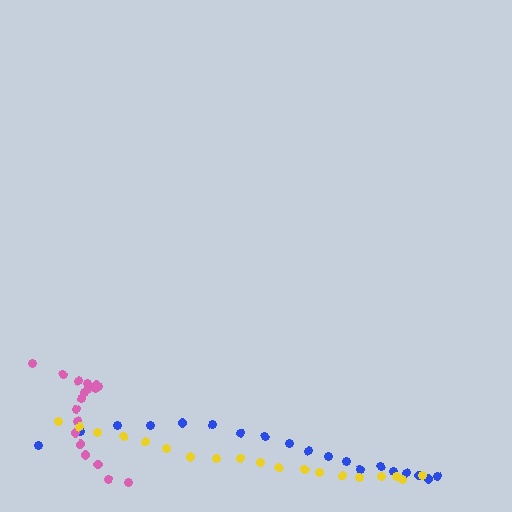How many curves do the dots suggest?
There are 3 distinct paths.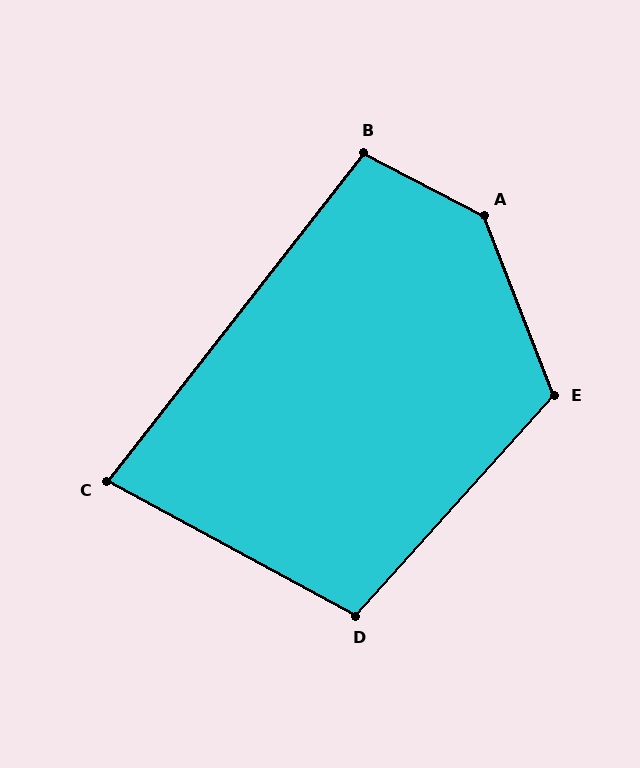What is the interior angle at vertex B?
Approximately 101 degrees (obtuse).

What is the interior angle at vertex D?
Approximately 104 degrees (obtuse).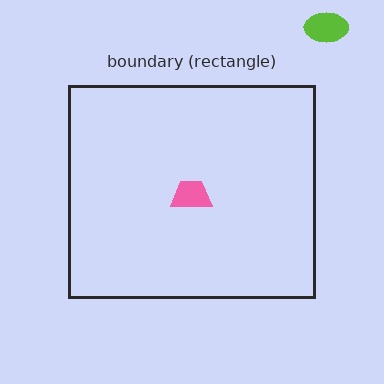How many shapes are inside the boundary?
1 inside, 1 outside.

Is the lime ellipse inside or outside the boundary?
Outside.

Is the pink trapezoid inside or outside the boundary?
Inside.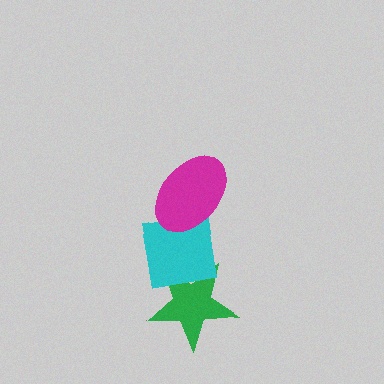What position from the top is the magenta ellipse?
The magenta ellipse is 1st from the top.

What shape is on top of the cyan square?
The magenta ellipse is on top of the cyan square.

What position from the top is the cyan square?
The cyan square is 2nd from the top.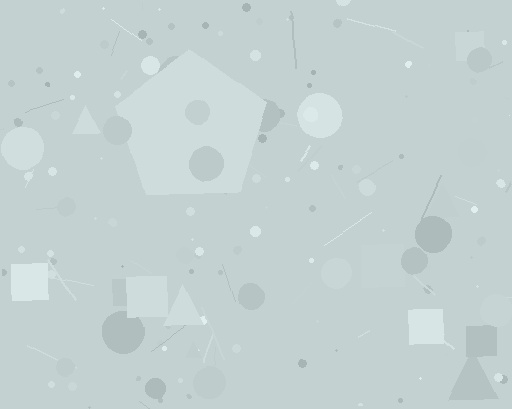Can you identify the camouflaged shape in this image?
The camouflaged shape is a pentagon.